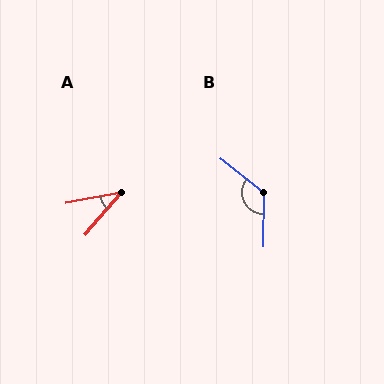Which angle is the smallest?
A, at approximately 38 degrees.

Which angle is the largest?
B, at approximately 127 degrees.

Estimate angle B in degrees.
Approximately 127 degrees.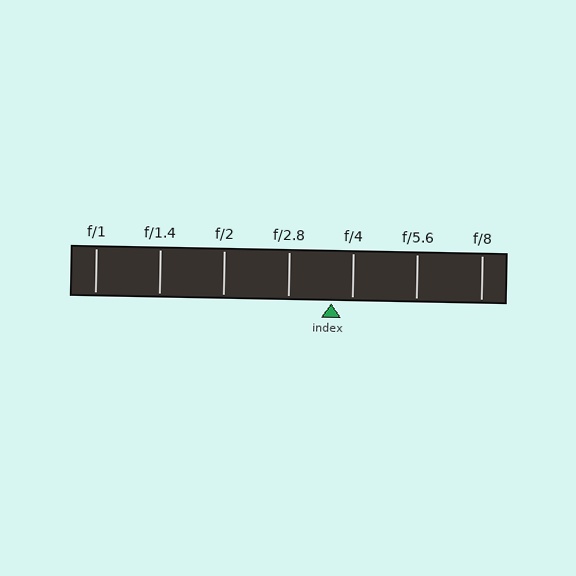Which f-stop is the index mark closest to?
The index mark is closest to f/4.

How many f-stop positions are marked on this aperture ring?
There are 7 f-stop positions marked.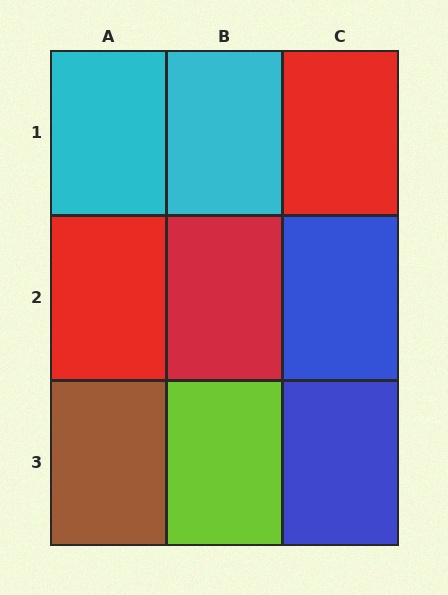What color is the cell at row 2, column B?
Red.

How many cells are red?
3 cells are red.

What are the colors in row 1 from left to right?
Cyan, cyan, red.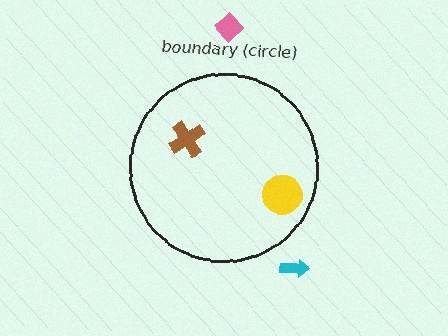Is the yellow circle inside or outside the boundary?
Inside.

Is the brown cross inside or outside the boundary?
Inside.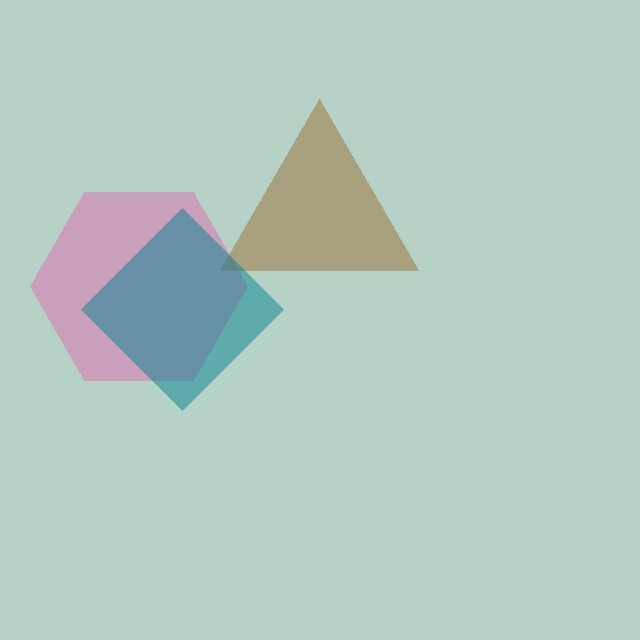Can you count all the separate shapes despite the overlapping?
Yes, there are 3 separate shapes.